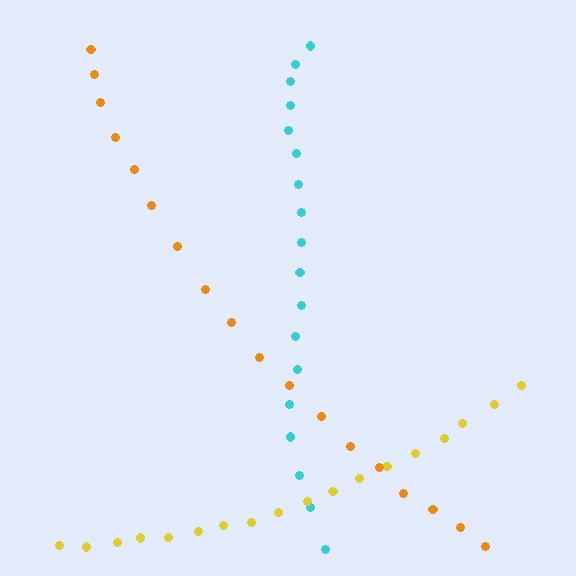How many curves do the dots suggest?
There are 3 distinct paths.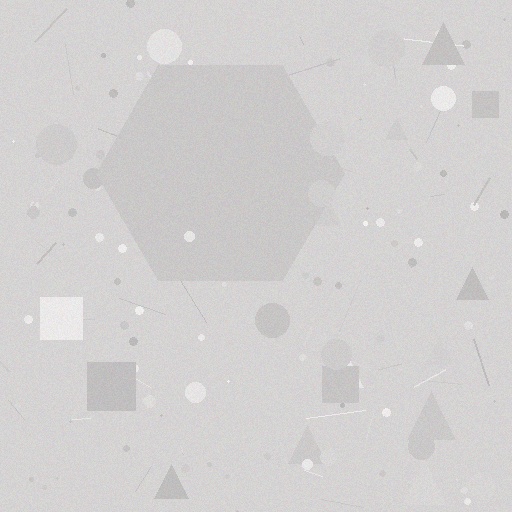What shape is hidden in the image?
A hexagon is hidden in the image.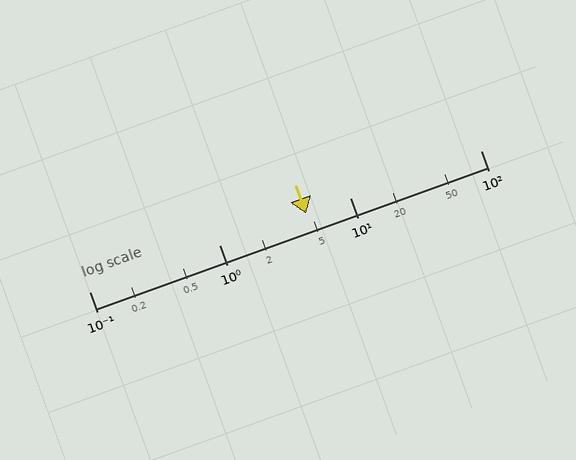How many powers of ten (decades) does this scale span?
The scale spans 3 decades, from 0.1 to 100.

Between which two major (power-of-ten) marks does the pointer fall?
The pointer is between 1 and 10.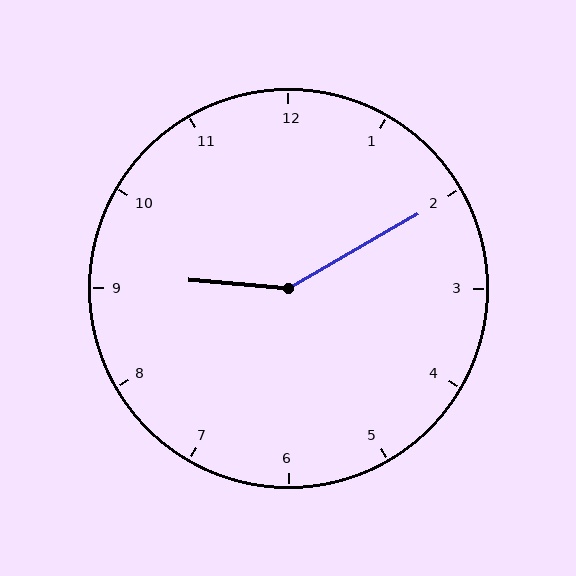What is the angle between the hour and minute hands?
Approximately 145 degrees.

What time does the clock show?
9:10.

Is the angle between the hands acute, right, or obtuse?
It is obtuse.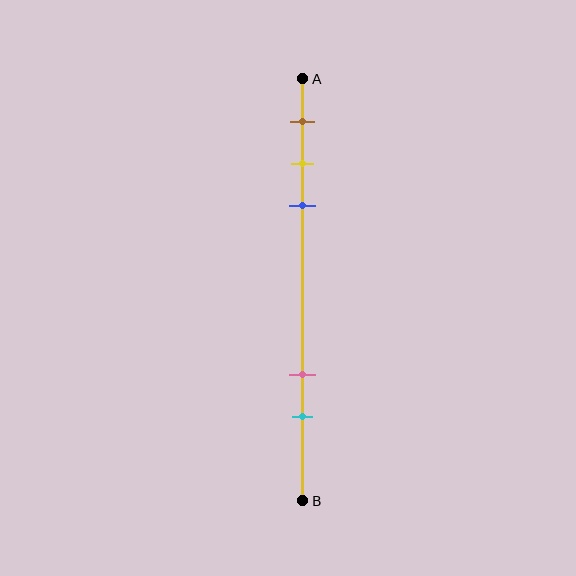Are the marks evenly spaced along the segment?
No, the marks are not evenly spaced.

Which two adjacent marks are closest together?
The yellow and blue marks are the closest adjacent pair.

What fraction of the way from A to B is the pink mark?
The pink mark is approximately 70% (0.7) of the way from A to B.